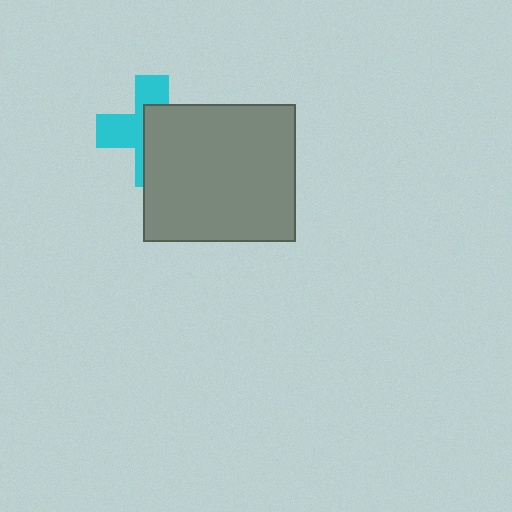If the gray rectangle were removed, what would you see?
You would see the complete cyan cross.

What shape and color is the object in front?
The object in front is a gray rectangle.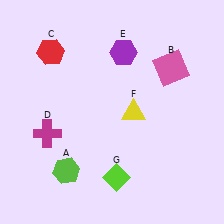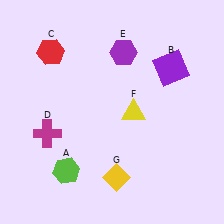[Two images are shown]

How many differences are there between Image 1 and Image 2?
There are 2 differences between the two images.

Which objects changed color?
B changed from pink to purple. G changed from lime to yellow.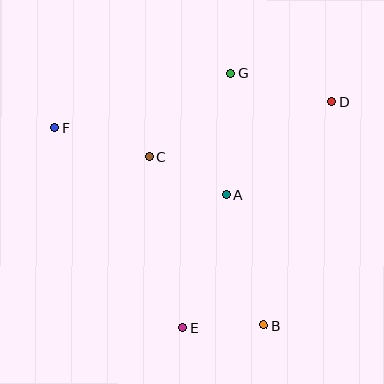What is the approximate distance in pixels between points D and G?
The distance between D and G is approximately 105 pixels.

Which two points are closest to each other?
Points B and E are closest to each other.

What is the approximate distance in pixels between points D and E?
The distance between D and E is approximately 270 pixels.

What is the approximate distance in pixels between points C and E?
The distance between C and E is approximately 175 pixels.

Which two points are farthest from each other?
Points B and F are farthest from each other.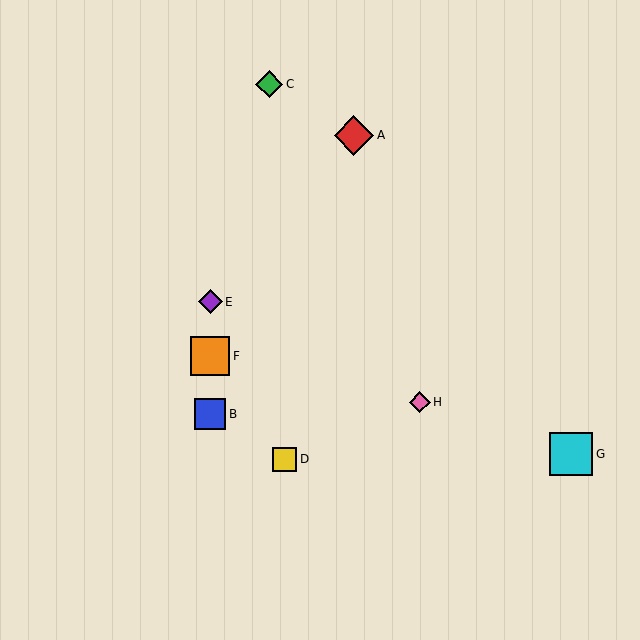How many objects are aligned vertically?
3 objects (B, E, F) are aligned vertically.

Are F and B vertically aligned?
Yes, both are at x≈210.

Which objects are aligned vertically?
Objects B, E, F are aligned vertically.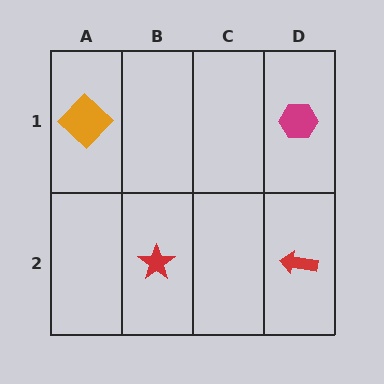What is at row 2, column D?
A red arrow.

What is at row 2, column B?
A red star.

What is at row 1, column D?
A magenta hexagon.